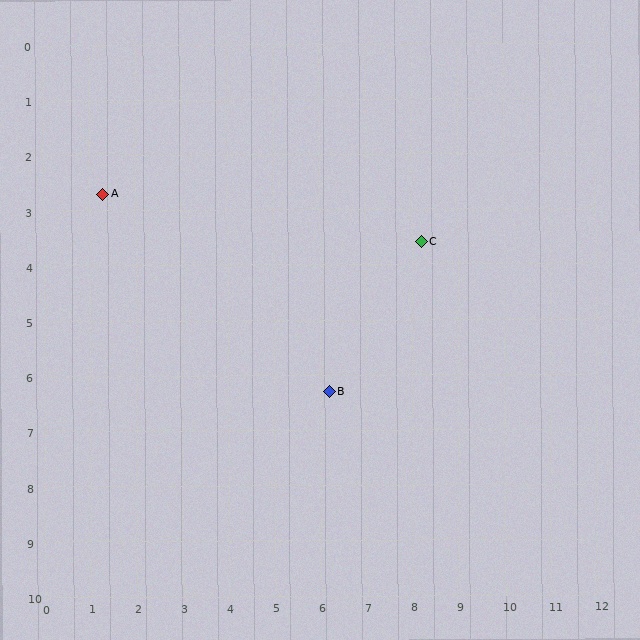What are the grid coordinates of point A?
Point A is at approximately (1.3, 2.7).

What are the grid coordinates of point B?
Point B is at approximately (6.2, 6.3).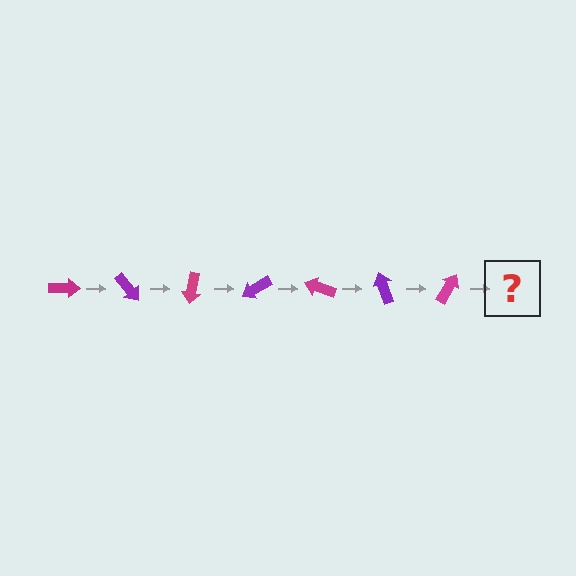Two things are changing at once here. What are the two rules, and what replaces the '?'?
The two rules are that it rotates 50 degrees each step and the color cycles through magenta and purple. The '?' should be a purple arrow, rotated 350 degrees from the start.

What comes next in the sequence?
The next element should be a purple arrow, rotated 350 degrees from the start.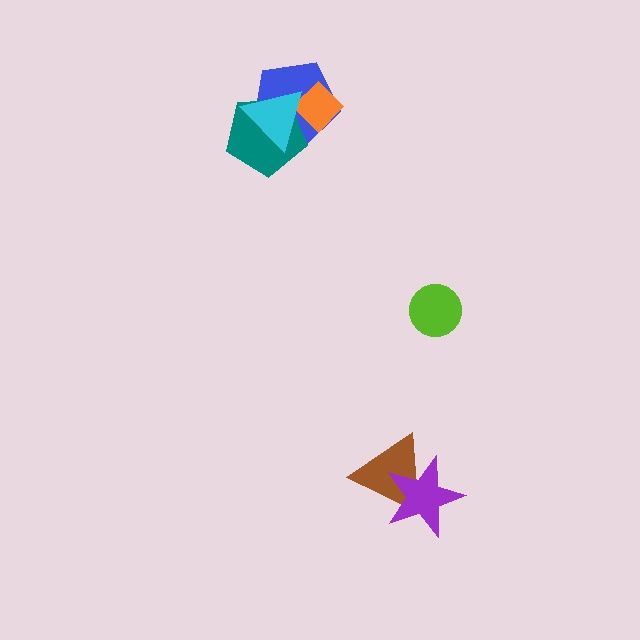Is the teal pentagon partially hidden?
Yes, it is partially covered by another shape.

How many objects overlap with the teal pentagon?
3 objects overlap with the teal pentagon.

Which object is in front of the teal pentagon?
The cyan triangle is in front of the teal pentagon.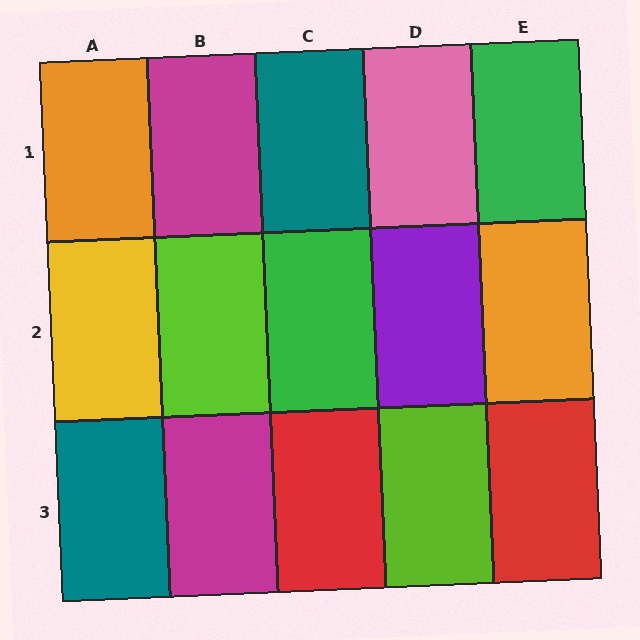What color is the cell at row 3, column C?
Red.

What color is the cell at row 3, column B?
Magenta.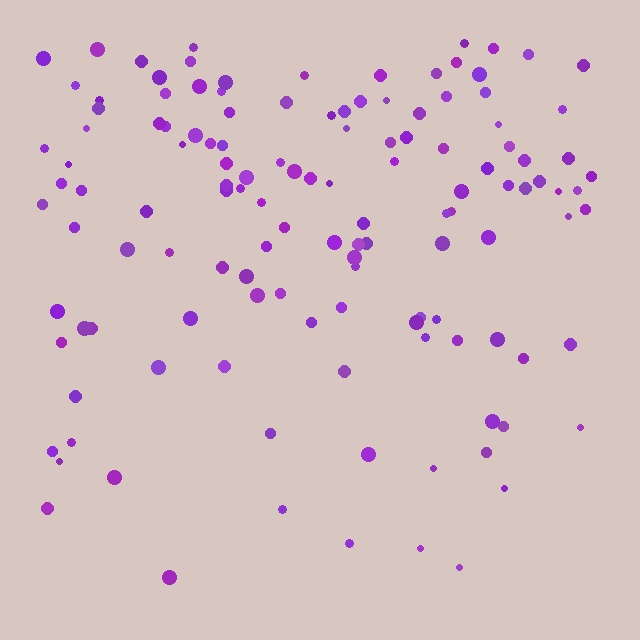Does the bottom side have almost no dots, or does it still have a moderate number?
Still a moderate number, just noticeably fewer than the top.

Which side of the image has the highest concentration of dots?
The top.